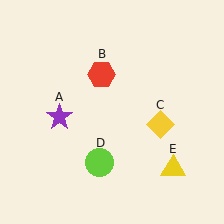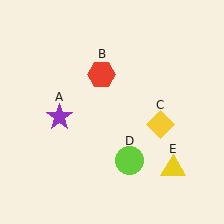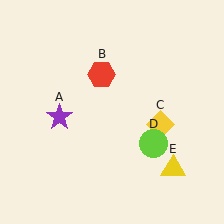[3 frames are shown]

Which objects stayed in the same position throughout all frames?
Purple star (object A) and red hexagon (object B) and yellow diamond (object C) and yellow triangle (object E) remained stationary.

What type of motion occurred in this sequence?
The lime circle (object D) rotated counterclockwise around the center of the scene.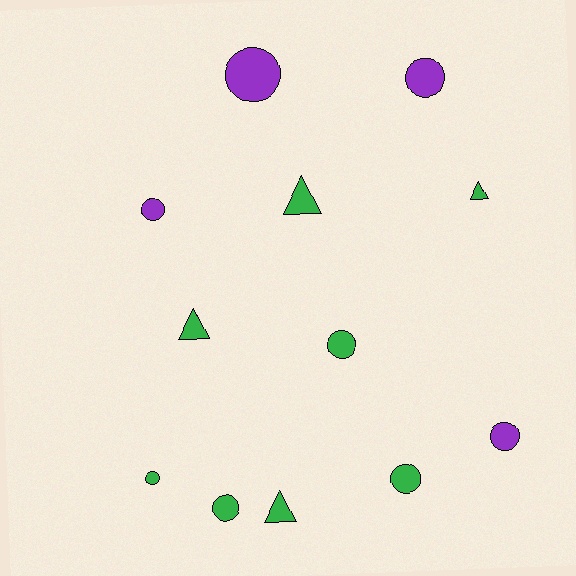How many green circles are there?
There are 4 green circles.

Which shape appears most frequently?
Circle, with 8 objects.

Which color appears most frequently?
Green, with 8 objects.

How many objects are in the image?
There are 12 objects.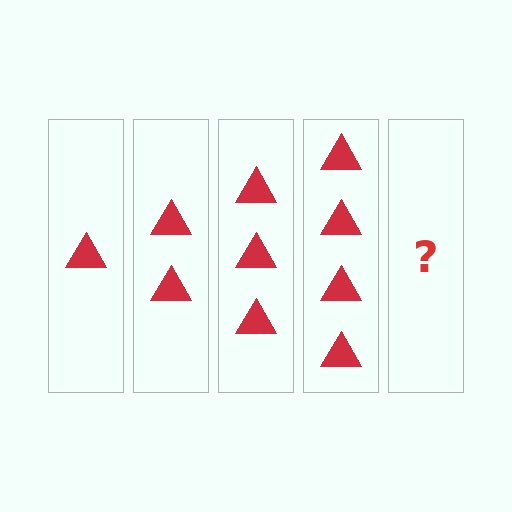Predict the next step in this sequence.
The next step is 5 triangles.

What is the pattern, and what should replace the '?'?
The pattern is that each step adds one more triangle. The '?' should be 5 triangles.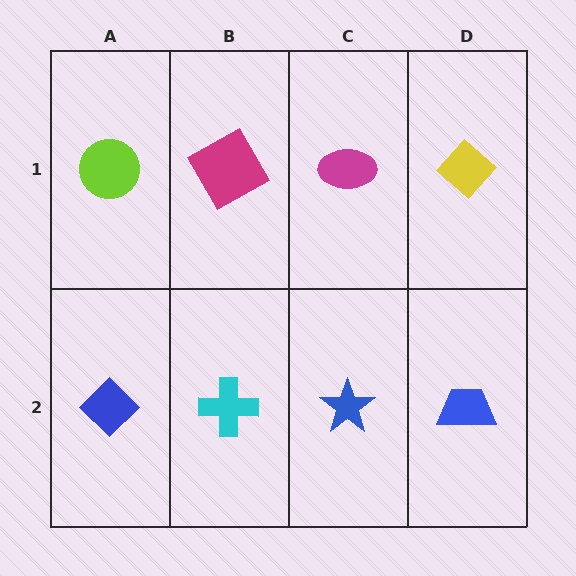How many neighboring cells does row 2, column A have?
2.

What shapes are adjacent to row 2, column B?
A magenta square (row 1, column B), a blue diamond (row 2, column A), a blue star (row 2, column C).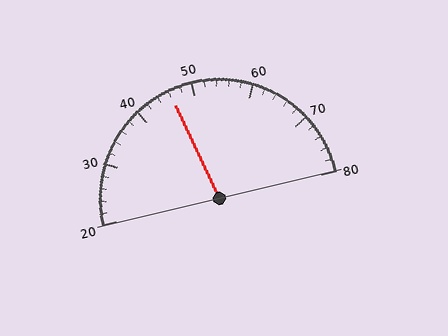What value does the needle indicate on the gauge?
The needle indicates approximately 46.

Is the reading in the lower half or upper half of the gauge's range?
The reading is in the lower half of the range (20 to 80).